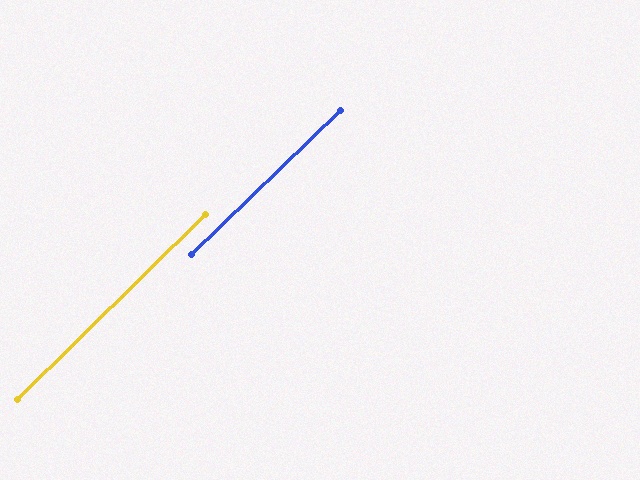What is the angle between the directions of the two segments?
Approximately 1 degree.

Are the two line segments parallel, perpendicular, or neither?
Parallel — their directions differ by only 0.6°.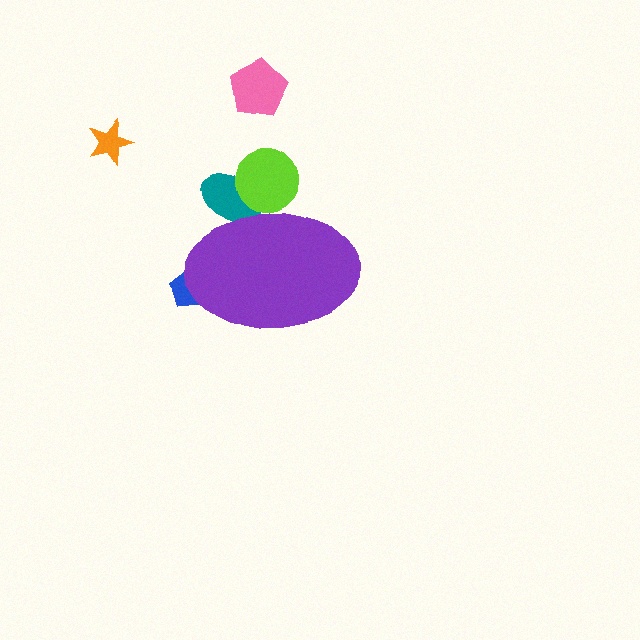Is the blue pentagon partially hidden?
Yes, the blue pentagon is partially hidden behind the purple ellipse.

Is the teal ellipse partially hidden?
Yes, the teal ellipse is partially hidden behind the purple ellipse.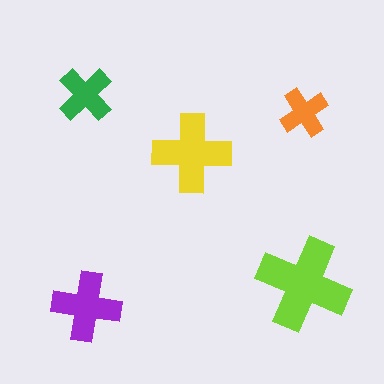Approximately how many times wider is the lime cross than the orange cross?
About 2 times wider.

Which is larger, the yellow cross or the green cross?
The yellow one.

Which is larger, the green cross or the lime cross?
The lime one.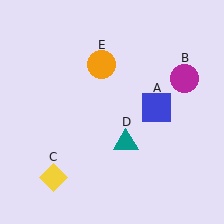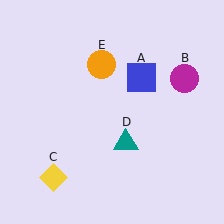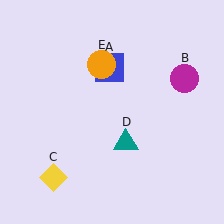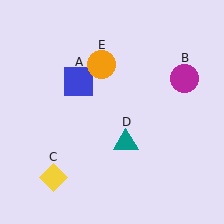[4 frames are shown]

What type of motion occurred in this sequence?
The blue square (object A) rotated counterclockwise around the center of the scene.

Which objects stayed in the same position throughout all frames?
Magenta circle (object B) and yellow diamond (object C) and teal triangle (object D) and orange circle (object E) remained stationary.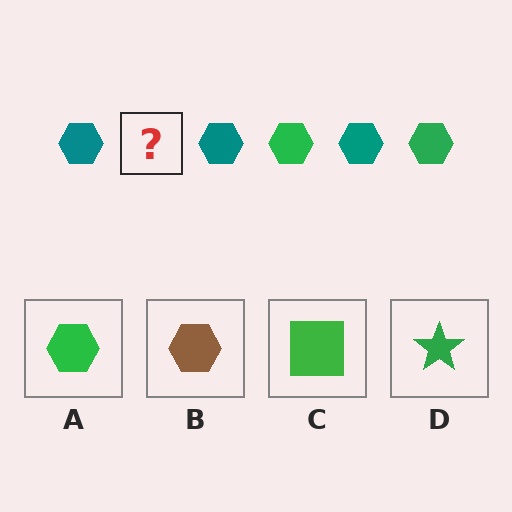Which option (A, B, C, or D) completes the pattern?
A.